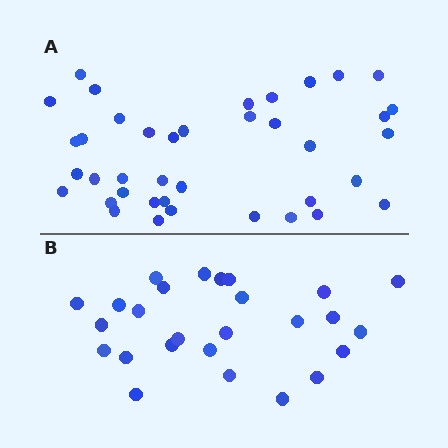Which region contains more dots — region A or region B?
Region A (the top region) has more dots.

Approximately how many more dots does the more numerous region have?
Region A has approximately 15 more dots than region B.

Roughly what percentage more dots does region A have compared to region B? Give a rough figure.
About 50% more.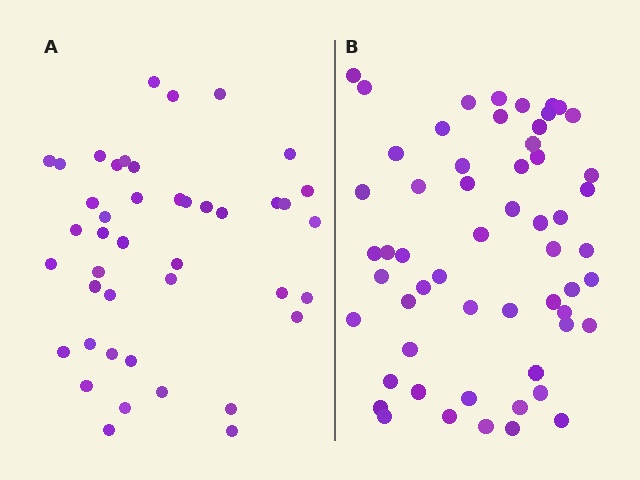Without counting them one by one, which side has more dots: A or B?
Region B (the right region) has more dots.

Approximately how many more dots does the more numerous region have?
Region B has approximately 15 more dots than region A.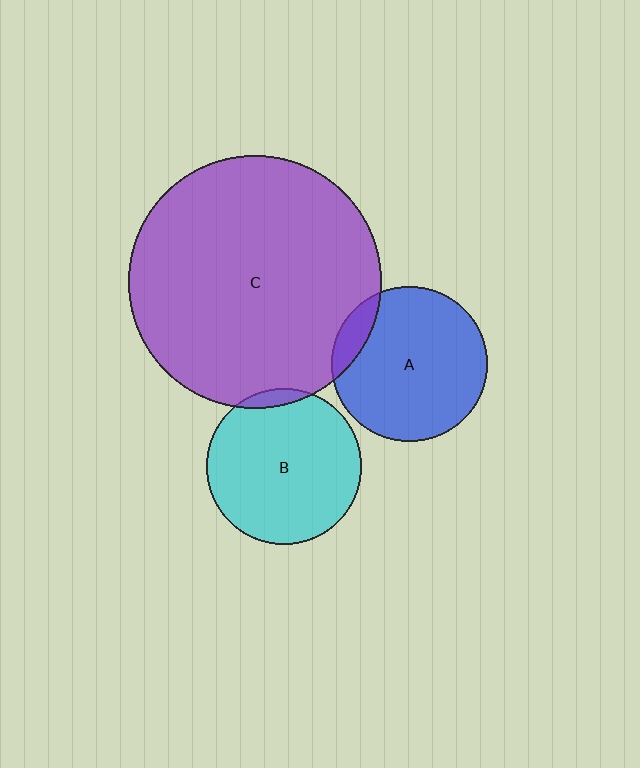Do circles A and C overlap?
Yes.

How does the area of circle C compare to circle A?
Approximately 2.7 times.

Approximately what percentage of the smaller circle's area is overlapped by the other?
Approximately 10%.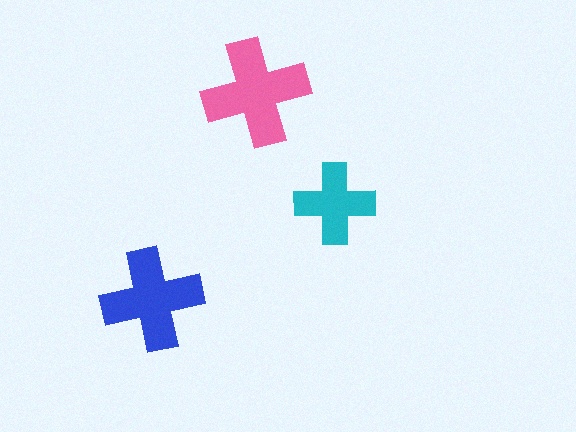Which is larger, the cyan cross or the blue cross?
The blue one.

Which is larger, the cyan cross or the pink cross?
The pink one.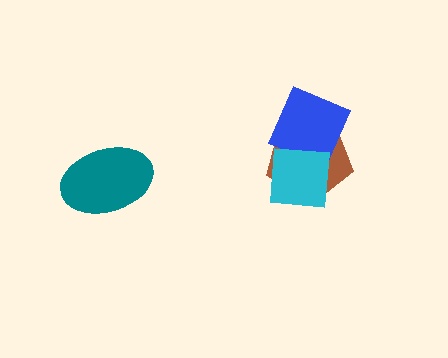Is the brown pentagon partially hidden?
Yes, it is partially covered by another shape.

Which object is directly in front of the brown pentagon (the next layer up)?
The blue square is directly in front of the brown pentagon.